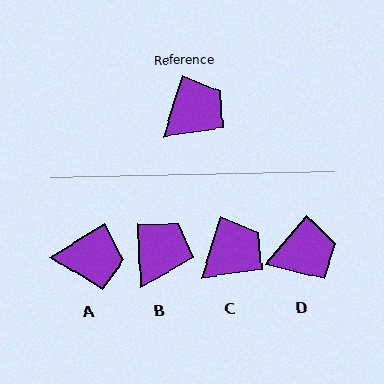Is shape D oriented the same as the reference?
No, it is off by about 22 degrees.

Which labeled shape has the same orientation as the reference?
C.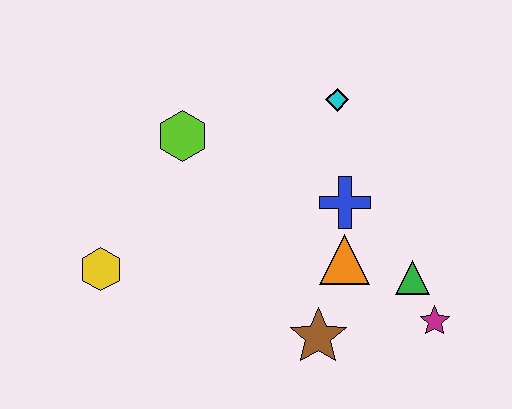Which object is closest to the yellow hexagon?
The lime hexagon is closest to the yellow hexagon.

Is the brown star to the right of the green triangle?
No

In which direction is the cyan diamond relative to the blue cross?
The cyan diamond is above the blue cross.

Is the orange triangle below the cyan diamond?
Yes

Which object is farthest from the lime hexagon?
The magenta star is farthest from the lime hexagon.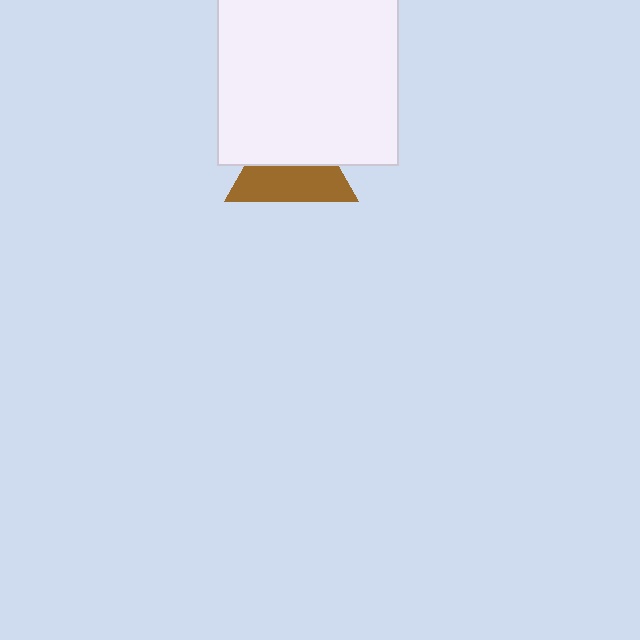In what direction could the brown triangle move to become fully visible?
The brown triangle could move down. That would shift it out from behind the white square entirely.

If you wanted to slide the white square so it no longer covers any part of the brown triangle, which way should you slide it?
Slide it up — that is the most direct way to separate the two shapes.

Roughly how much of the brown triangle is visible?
About half of it is visible (roughly 52%).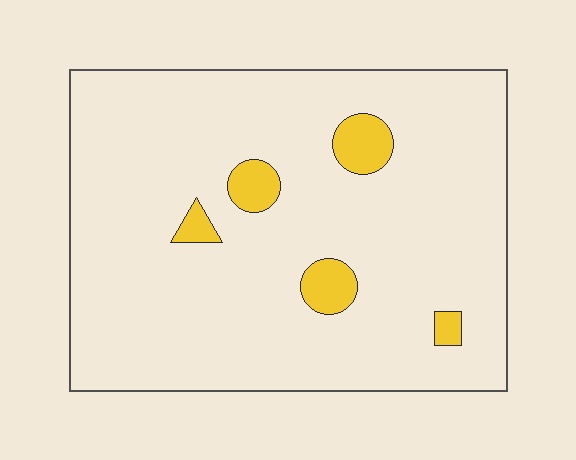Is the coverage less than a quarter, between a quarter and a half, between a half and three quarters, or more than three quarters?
Less than a quarter.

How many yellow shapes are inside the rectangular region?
5.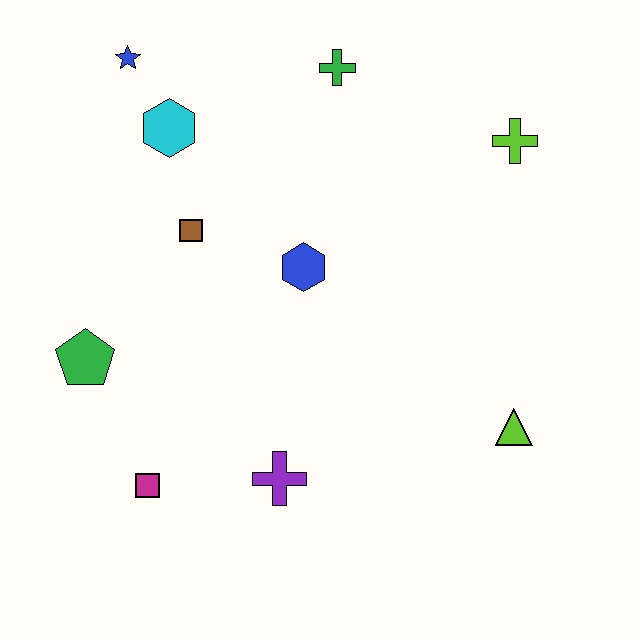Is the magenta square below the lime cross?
Yes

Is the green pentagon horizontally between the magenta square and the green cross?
No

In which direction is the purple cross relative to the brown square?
The purple cross is below the brown square.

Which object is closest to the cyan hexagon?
The blue star is closest to the cyan hexagon.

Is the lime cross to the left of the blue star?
No